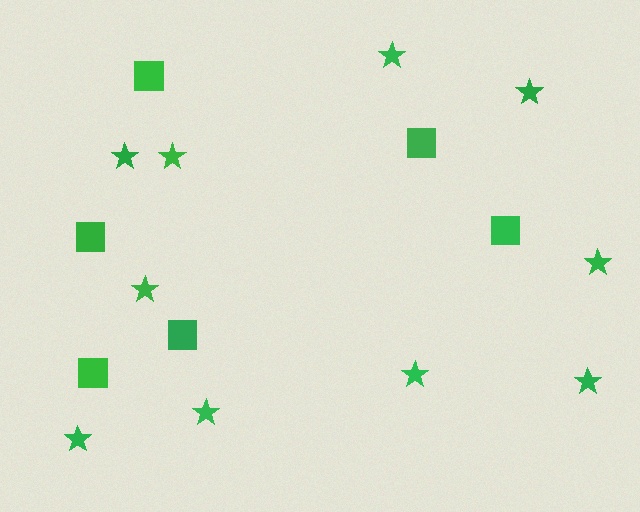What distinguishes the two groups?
There are 2 groups: one group of squares (6) and one group of stars (10).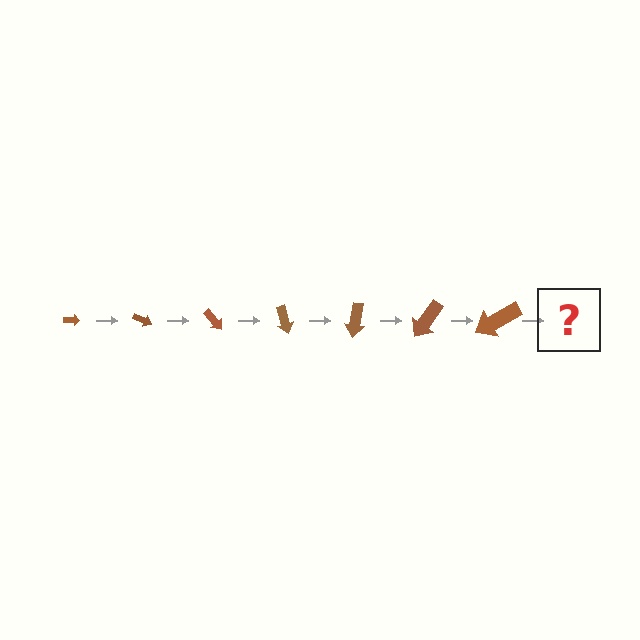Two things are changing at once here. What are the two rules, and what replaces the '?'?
The two rules are that the arrow grows larger each step and it rotates 25 degrees each step. The '?' should be an arrow, larger than the previous one and rotated 175 degrees from the start.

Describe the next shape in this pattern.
It should be an arrow, larger than the previous one and rotated 175 degrees from the start.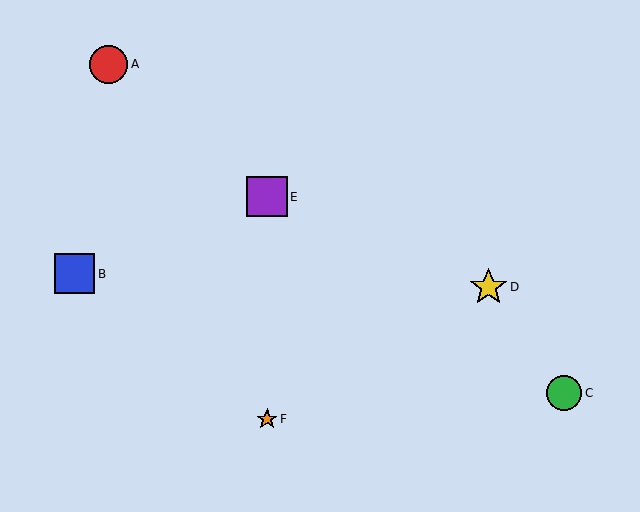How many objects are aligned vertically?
2 objects (E, F) are aligned vertically.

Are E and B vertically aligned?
No, E is at x≈267 and B is at x≈74.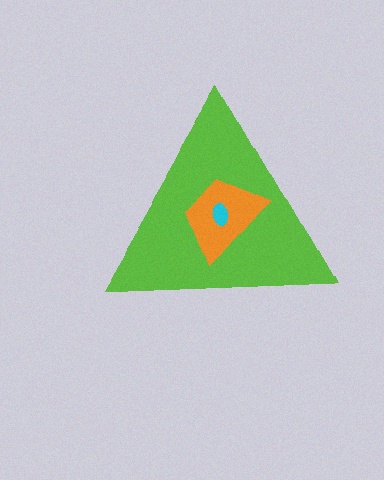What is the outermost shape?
The lime triangle.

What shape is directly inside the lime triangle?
The orange trapezoid.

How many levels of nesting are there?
3.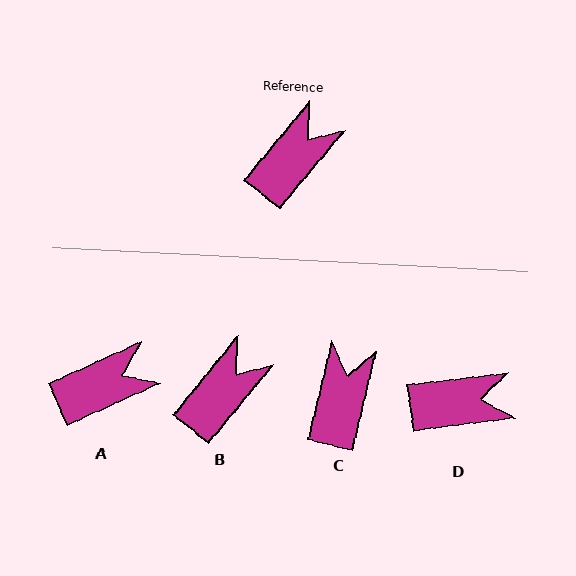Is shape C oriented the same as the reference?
No, it is off by about 26 degrees.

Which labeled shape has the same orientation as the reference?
B.